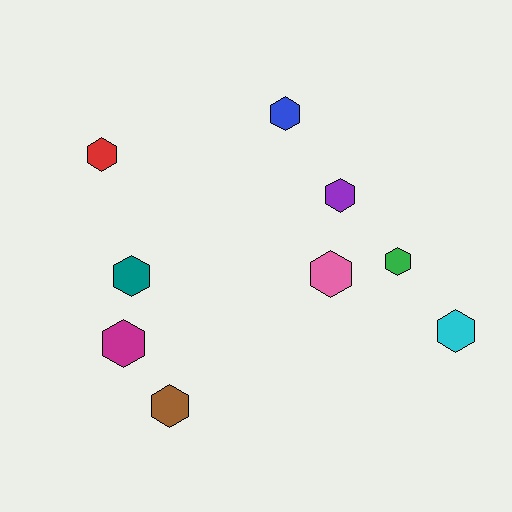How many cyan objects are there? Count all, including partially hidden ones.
There is 1 cyan object.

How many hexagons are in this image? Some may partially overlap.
There are 9 hexagons.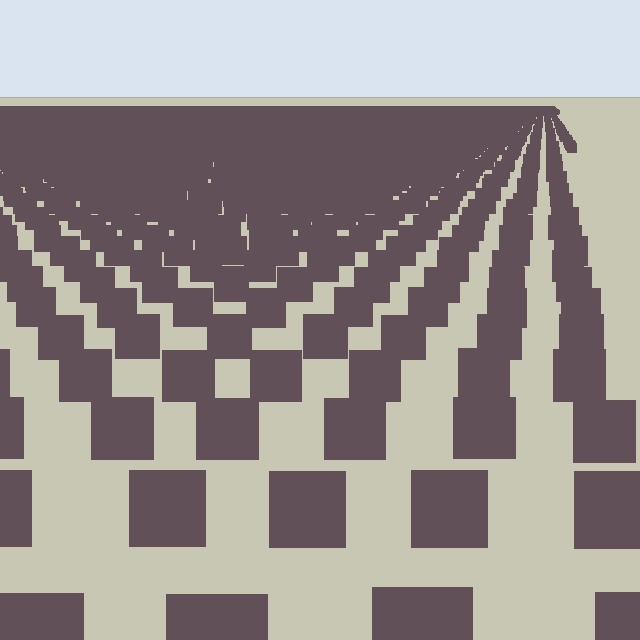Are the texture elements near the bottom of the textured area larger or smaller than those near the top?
Larger. Near the bottom, elements are closer to the viewer and appear at a bigger on-screen size.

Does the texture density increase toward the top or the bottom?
Density increases toward the top.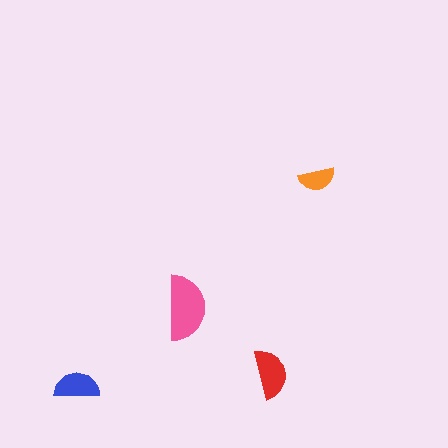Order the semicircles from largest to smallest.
the pink one, the red one, the blue one, the orange one.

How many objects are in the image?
There are 4 objects in the image.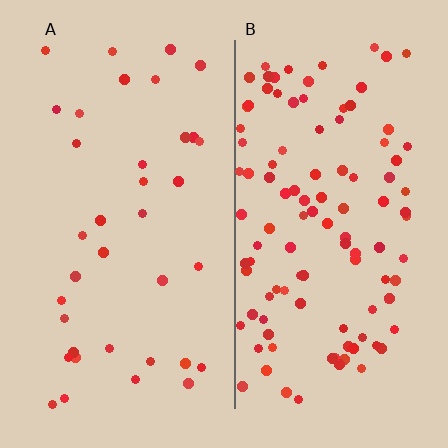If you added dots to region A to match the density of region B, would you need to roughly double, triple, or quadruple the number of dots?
Approximately triple.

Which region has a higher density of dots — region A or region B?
B (the right).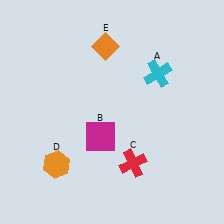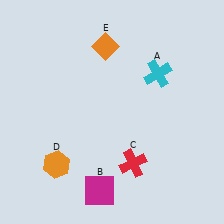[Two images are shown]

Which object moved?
The magenta square (B) moved down.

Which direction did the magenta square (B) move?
The magenta square (B) moved down.